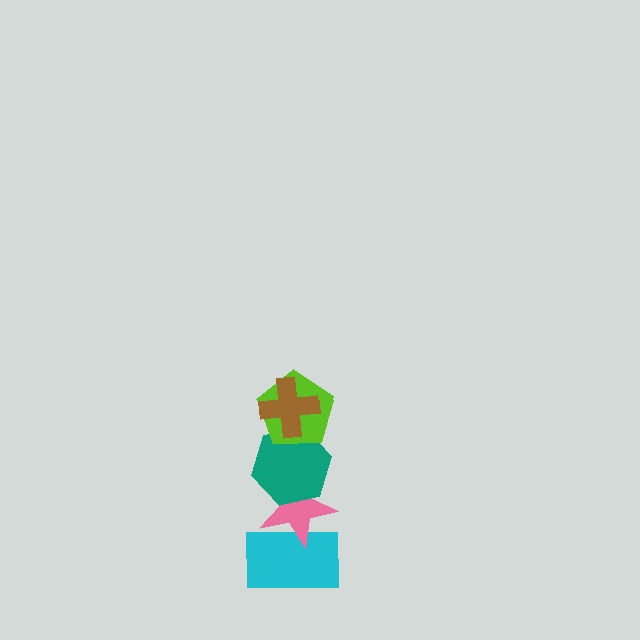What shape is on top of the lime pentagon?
The brown cross is on top of the lime pentagon.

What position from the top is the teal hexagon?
The teal hexagon is 3rd from the top.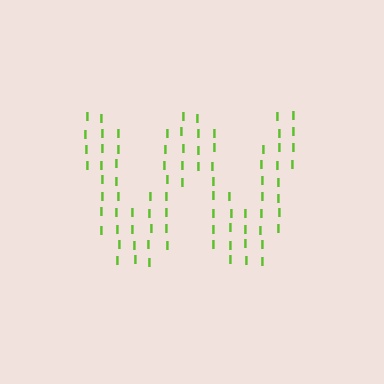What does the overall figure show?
The overall figure shows the letter W.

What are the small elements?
The small elements are letter I's.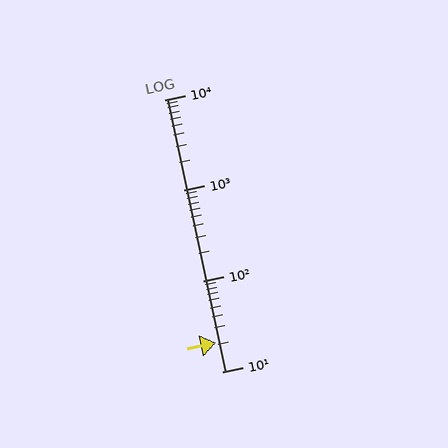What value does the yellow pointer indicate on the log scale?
The pointer indicates approximately 21.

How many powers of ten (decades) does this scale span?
The scale spans 3 decades, from 10 to 10000.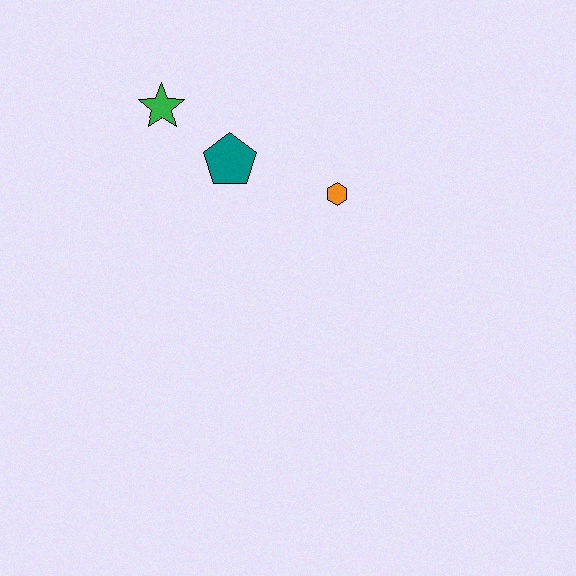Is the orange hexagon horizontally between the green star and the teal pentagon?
No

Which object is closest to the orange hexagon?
The teal pentagon is closest to the orange hexagon.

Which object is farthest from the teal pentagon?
The orange hexagon is farthest from the teal pentagon.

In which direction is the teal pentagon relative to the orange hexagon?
The teal pentagon is to the left of the orange hexagon.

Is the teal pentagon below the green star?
Yes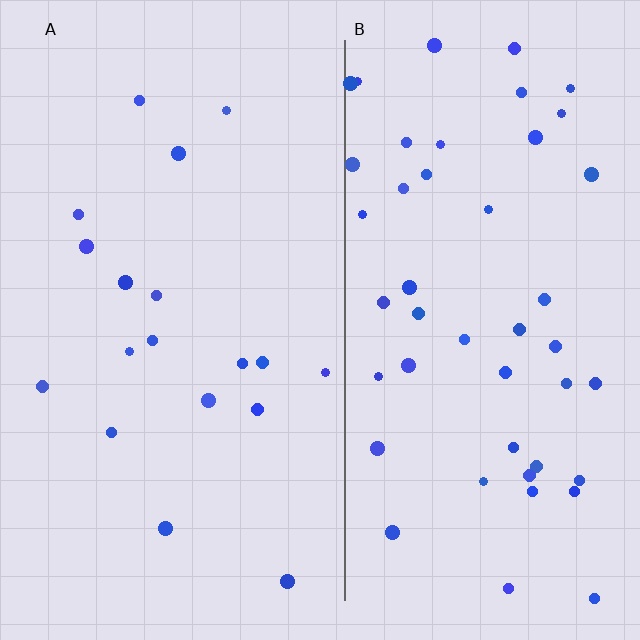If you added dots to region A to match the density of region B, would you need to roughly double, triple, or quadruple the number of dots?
Approximately triple.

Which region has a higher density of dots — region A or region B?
B (the right).